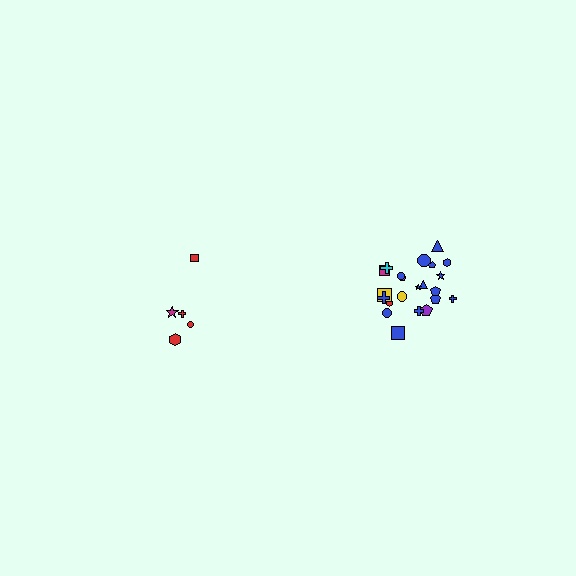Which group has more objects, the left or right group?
The right group.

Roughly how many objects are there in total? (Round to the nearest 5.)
Roughly 25 objects in total.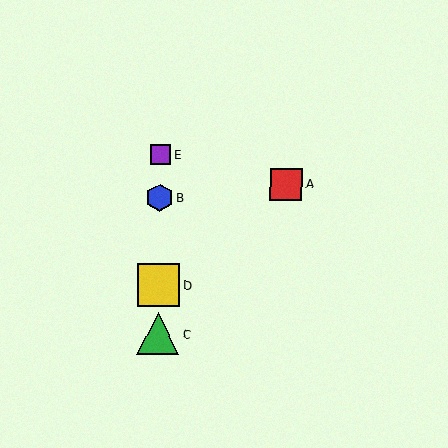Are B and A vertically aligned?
No, B is at x≈160 and A is at x≈286.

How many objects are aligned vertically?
4 objects (B, C, D, E) are aligned vertically.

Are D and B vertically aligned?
Yes, both are at x≈159.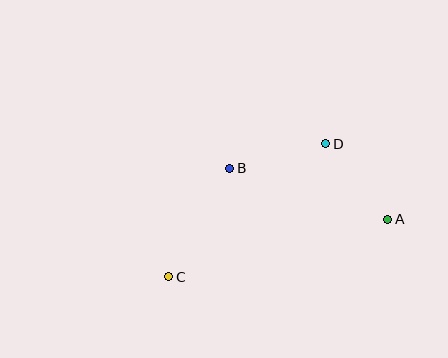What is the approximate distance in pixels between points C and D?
The distance between C and D is approximately 206 pixels.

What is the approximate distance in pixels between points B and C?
The distance between B and C is approximately 125 pixels.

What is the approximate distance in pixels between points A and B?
The distance between A and B is approximately 166 pixels.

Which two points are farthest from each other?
Points A and C are farthest from each other.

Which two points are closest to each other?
Points A and D are closest to each other.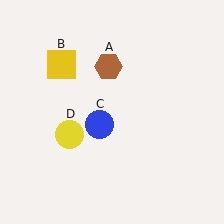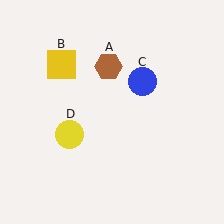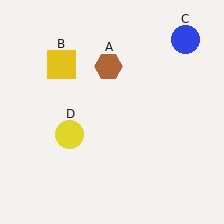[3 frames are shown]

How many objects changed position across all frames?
1 object changed position: blue circle (object C).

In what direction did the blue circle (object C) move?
The blue circle (object C) moved up and to the right.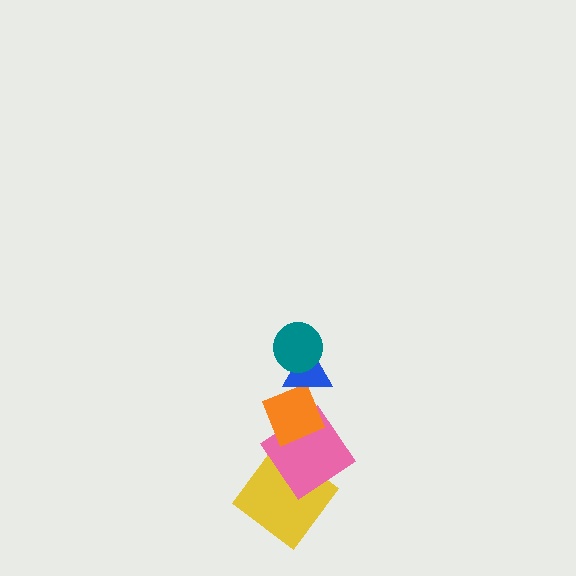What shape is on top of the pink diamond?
The orange diamond is on top of the pink diamond.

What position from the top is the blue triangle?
The blue triangle is 2nd from the top.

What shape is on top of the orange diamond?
The blue triangle is on top of the orange diamond.